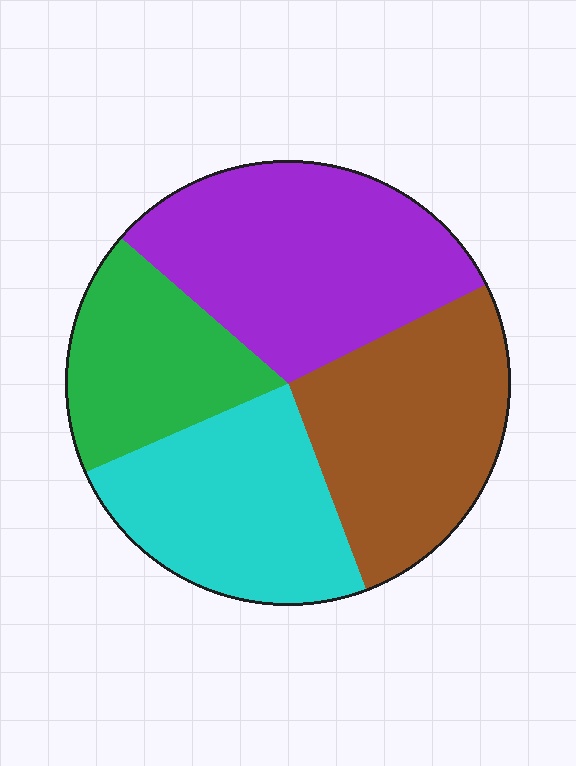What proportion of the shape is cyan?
Cyan covers 24% of the shape.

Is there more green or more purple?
Purple.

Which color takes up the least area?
Green, at roughly 20%.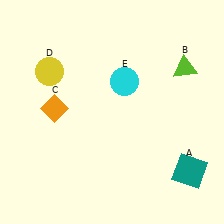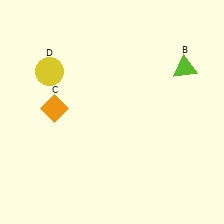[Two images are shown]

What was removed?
The teal square (A), the cyan circle (E) were removed in Image 2.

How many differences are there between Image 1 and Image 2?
There are 2 differences between the two images.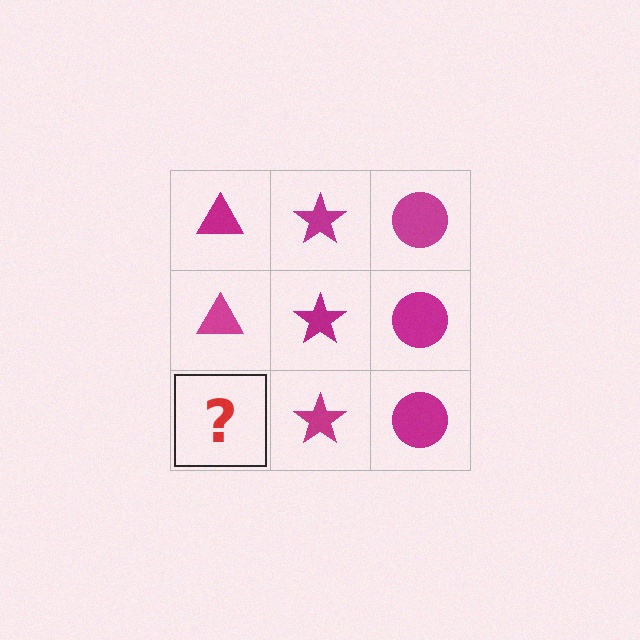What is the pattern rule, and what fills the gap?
The rule is that each column has a consistent shape. The gap should be filled with a magenta triangle.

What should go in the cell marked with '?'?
The missing cell should contain a magenta triangle.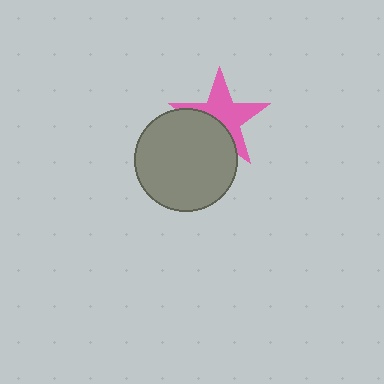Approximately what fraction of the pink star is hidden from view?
Roughly 41% of the pink star is hidden behind the gray circle.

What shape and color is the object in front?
The object in front is a gray circle.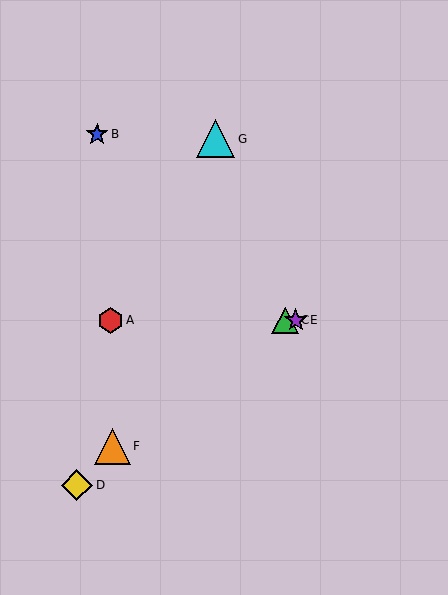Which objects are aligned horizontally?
Objects A, C, E are aligned horizontally.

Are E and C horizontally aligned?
Yes, both are at y≈320.